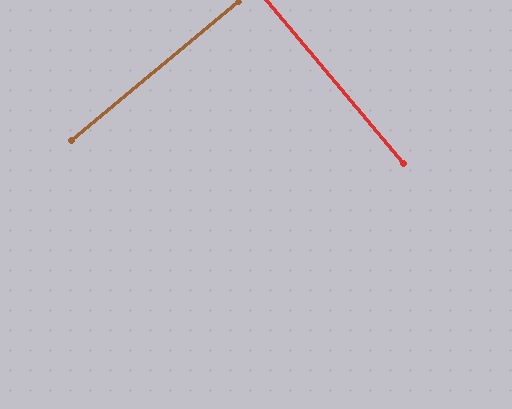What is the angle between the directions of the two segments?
Approximately 90 degrees.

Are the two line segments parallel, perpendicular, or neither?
Perpendicular — they meet at approximately 90°.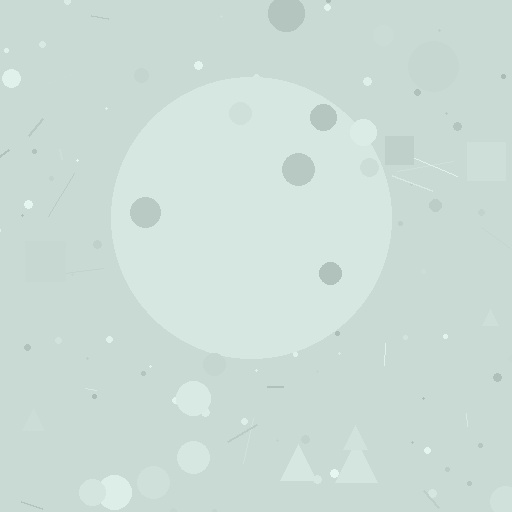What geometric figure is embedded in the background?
A circle is embedded in the background.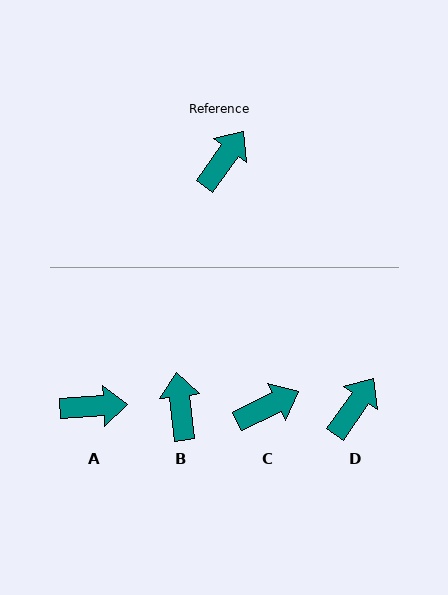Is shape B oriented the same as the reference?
No, it is off by about 42 degrees.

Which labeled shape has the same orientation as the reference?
D.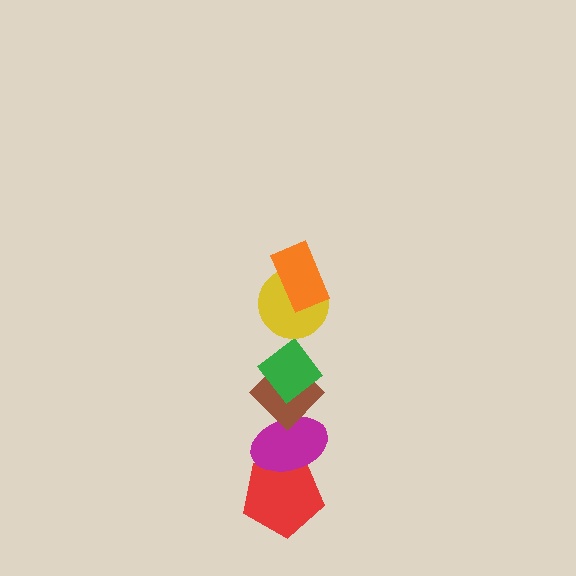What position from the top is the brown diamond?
The brown diamond is 4th from the top.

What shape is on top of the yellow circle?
The orange rectangle is on top of the yellow circle.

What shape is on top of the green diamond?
The yellow circle is on top of the green diamond.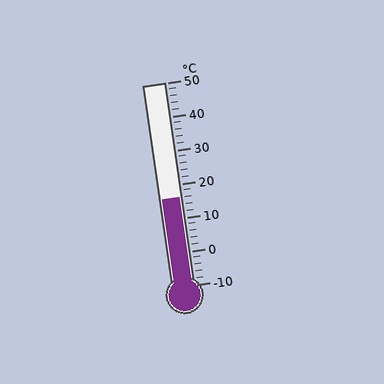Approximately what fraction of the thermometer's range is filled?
The thermometer is filled to approximately 45% of its range.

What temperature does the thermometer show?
The thermometer shows approximately 16°C.